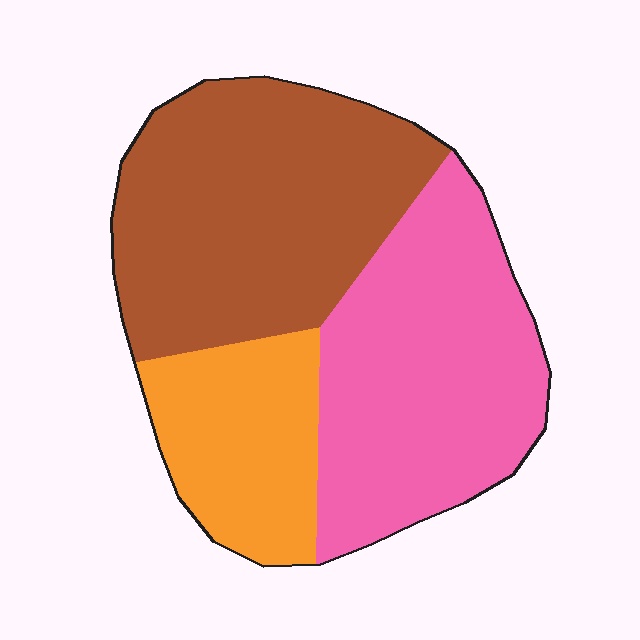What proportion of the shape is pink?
Pink takes up about three eighths (3/8) of the shape.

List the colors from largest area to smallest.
From largest to smallest: brown, pink, orange.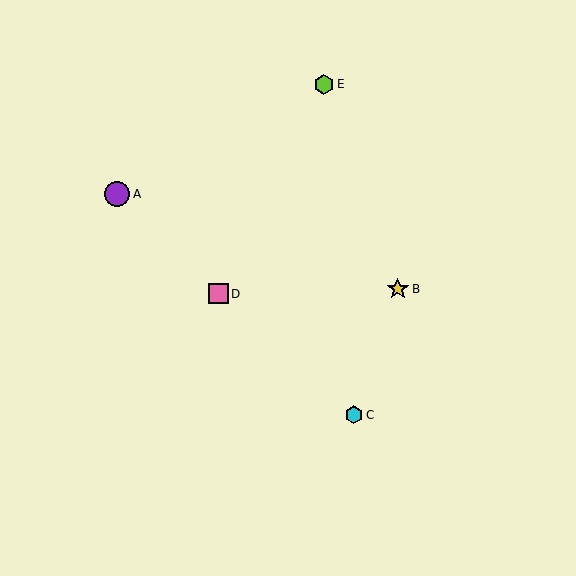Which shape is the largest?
The purple circle (labeled A) is the largest.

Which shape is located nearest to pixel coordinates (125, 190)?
The purple circle (labeled A) at (117, 194) is nearest to that location.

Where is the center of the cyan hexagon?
The center of the cyan hexagon is at (354, 415).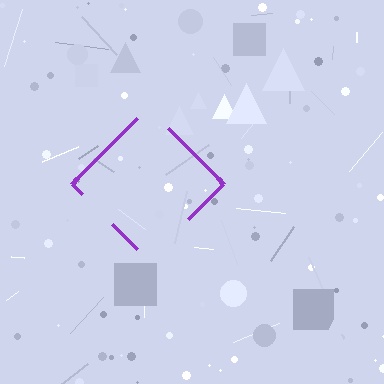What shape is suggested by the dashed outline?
The dashed outline suggests a diamond.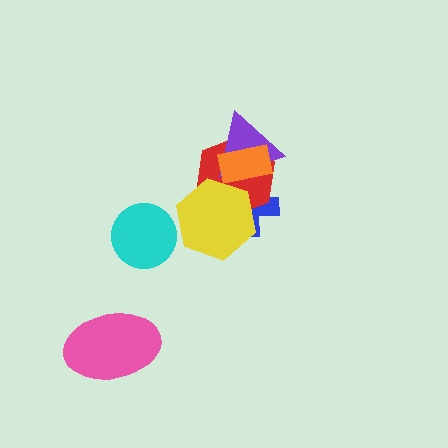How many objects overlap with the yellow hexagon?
2 objects overlap with the yellow hexagon.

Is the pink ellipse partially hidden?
No, no other shape covers it.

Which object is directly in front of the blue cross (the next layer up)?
The red hexagon is directly in front of the blue cross.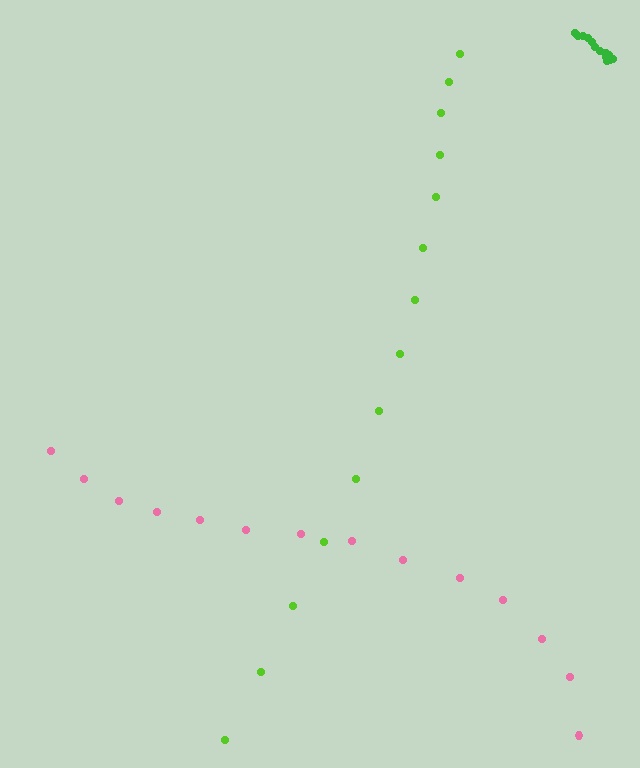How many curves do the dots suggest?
There are 3 distinct paths.